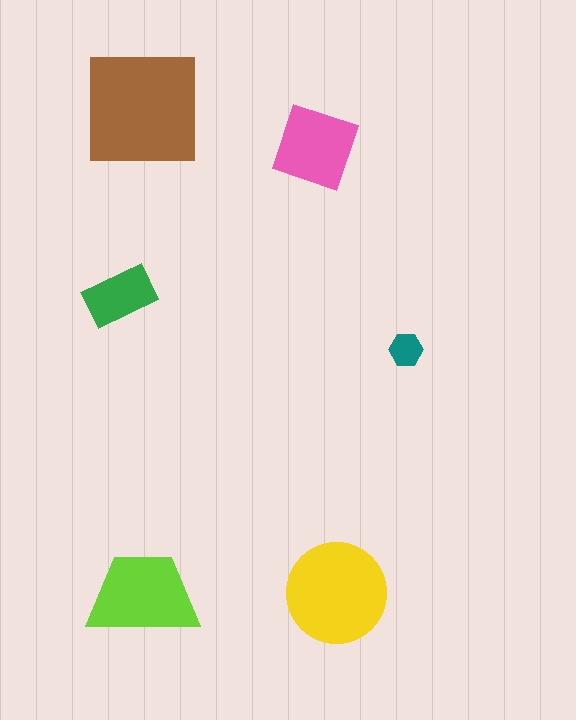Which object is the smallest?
The teal hexagon.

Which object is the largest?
The brown square.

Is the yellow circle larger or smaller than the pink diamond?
Larger.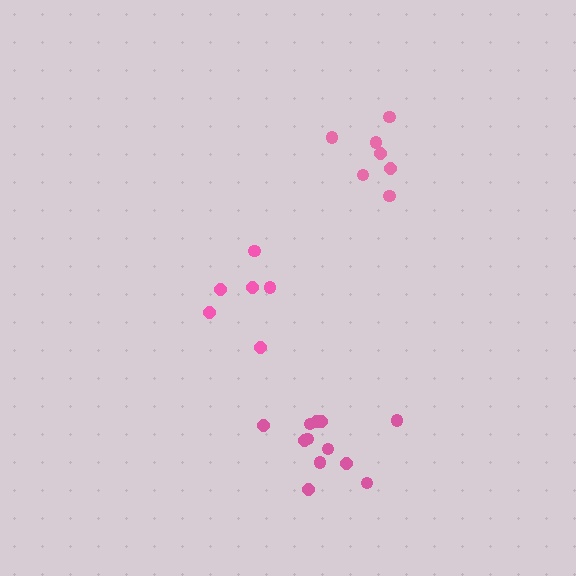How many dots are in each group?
Group 1: 6 dots, Group 2: 7 dots, Group 3: 12 dots (25 total).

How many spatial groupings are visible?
There are 3 spatial groupings.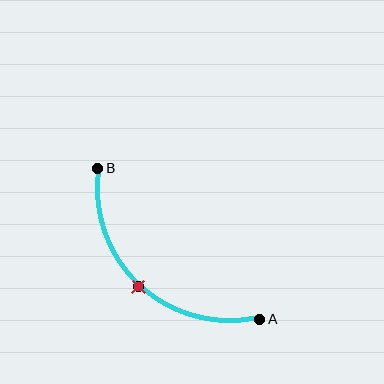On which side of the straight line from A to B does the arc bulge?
The arc bulges below and to the left of the straight line connecting A and B.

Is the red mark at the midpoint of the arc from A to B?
Yes. The red mark lies on the arc at equal arc-length from both A and B — it is the arc midpoint.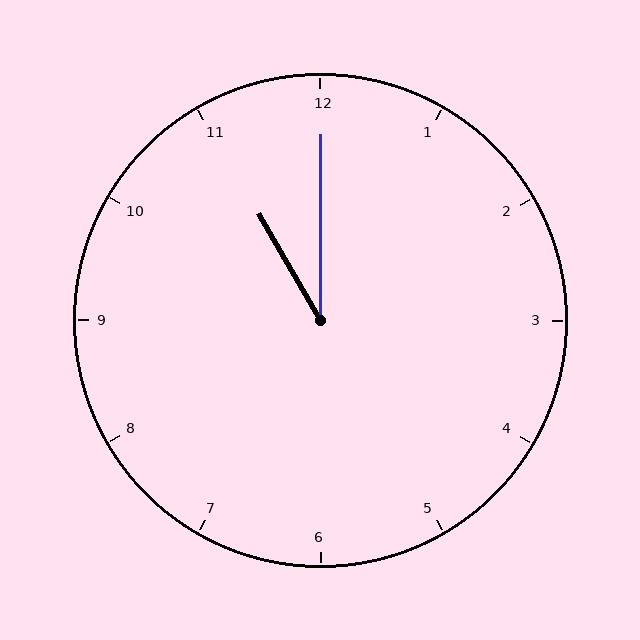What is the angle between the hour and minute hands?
Approximately 30 degrees.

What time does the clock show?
11:00.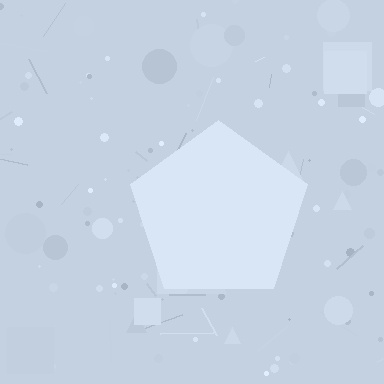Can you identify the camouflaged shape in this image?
The camouflaged shape is a pentagon.